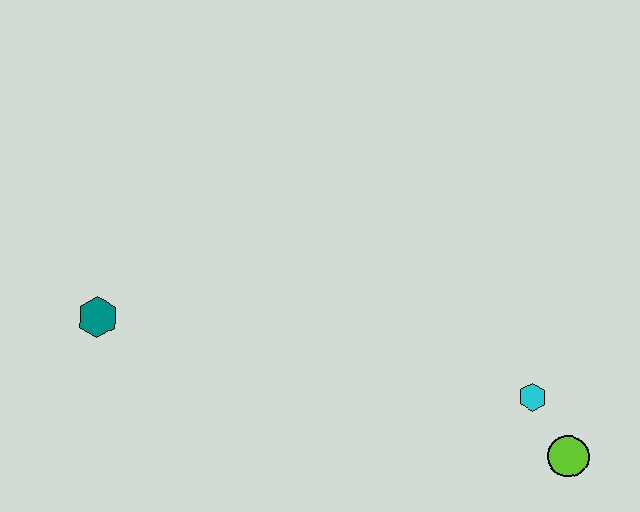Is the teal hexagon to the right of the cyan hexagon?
No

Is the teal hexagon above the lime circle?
Yes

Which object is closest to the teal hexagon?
The cyan hexagon is closest to the teal hexagon.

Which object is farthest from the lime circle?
The teal hexagon is farthest from the lime circle.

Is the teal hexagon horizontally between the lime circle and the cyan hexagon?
No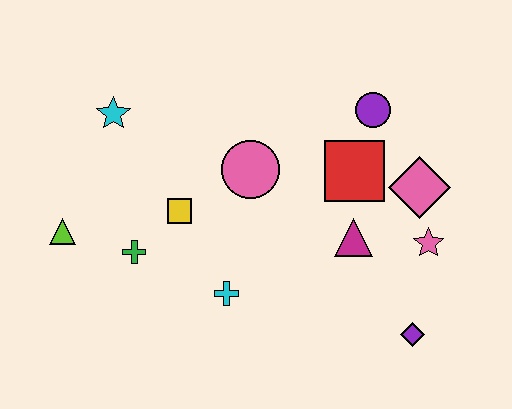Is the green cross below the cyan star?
Yes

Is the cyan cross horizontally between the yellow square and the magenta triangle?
Yes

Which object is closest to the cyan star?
The yellow square is closest to the cyan star.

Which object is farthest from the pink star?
The lime triangle is farthest from the pink star.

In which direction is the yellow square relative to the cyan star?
The yellow square is below the cyan star.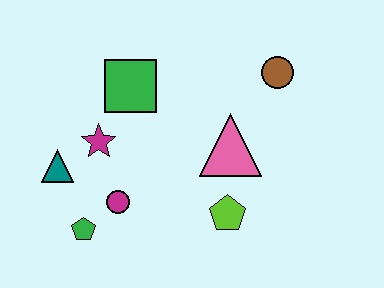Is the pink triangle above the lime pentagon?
Yes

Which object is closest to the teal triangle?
The magenta star is closest to the teal triangle.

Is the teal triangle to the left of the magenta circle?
Yes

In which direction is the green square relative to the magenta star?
The green square is above the magenta star.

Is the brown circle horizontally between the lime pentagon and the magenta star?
No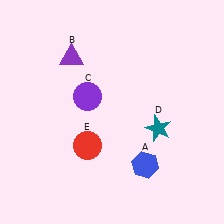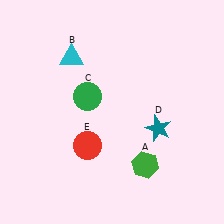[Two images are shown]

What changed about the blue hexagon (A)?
In Image 1, A is blue. In Image 2, it changed to green.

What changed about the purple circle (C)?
In Image 1, C is purple. In Image 2, it changed to green.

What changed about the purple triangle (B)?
In Image 1, B is purple. In Image 2, it changed to cyan.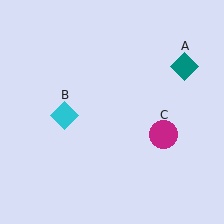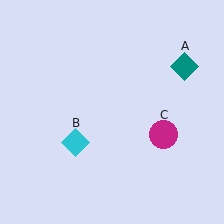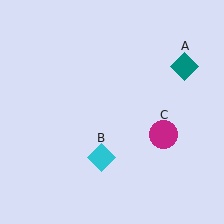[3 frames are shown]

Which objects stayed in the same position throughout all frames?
Teal diamond (object A) and magenta circle (object C) remained stationary.